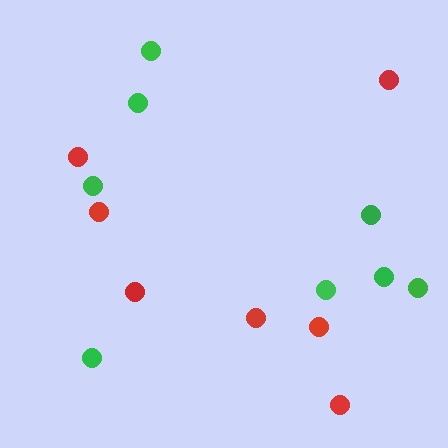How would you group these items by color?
There are 2 groups: one group of green circles (8) and one group of red circles (7).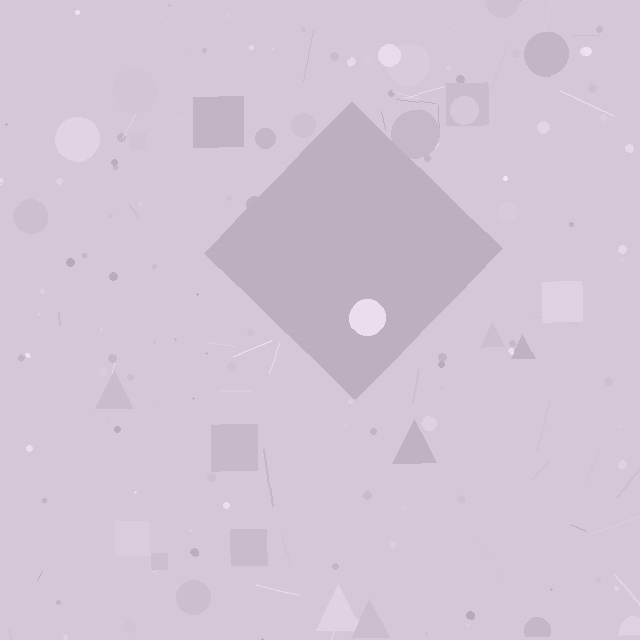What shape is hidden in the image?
A diamond is hidden in the image.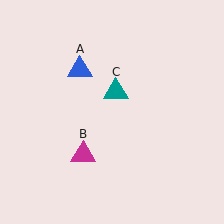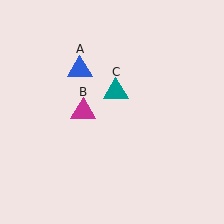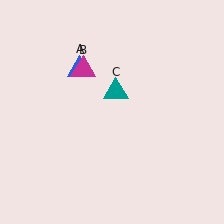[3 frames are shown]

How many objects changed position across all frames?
1 object changed position: magenta triangle (object B).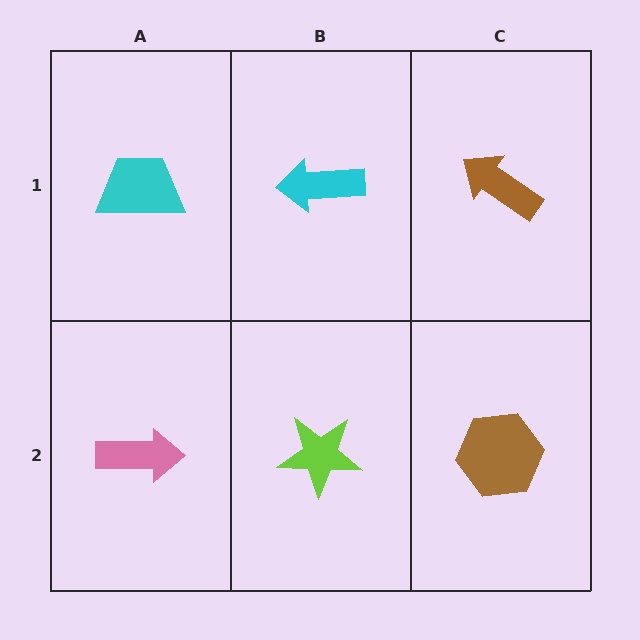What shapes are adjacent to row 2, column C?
A brown arrow (row 1, column C), a lime star (row 2, column B).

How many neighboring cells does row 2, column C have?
2.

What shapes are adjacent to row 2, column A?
A cyan trapezoid (row 1, column A), a lime star (row 2, column B).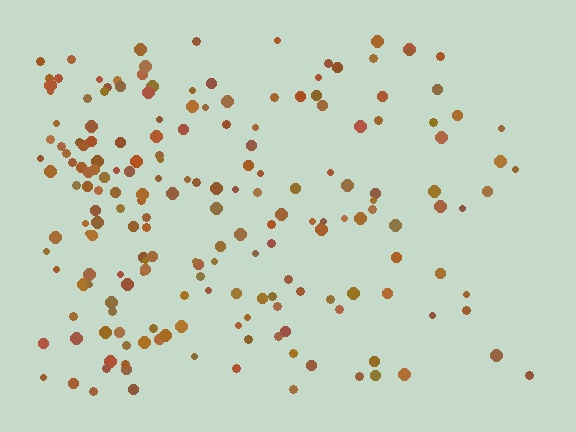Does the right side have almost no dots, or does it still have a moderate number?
Still a moderate number, just noticeably fewer than the left.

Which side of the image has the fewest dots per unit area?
The right.